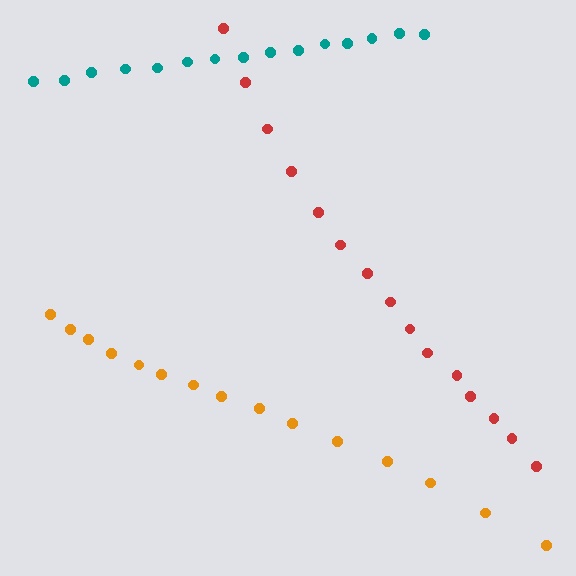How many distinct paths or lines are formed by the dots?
There are 3 distinct paths.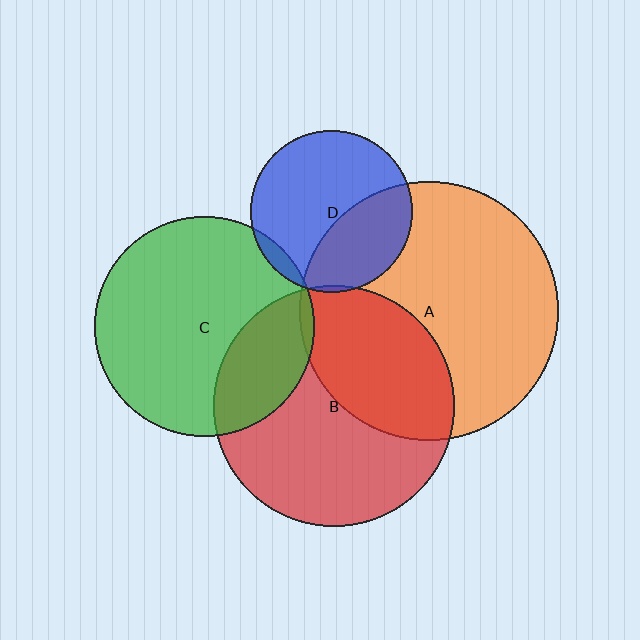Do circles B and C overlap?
Yes.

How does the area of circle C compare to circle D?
Approximately 1.8 times.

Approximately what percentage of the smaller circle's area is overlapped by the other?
Approximately 25%.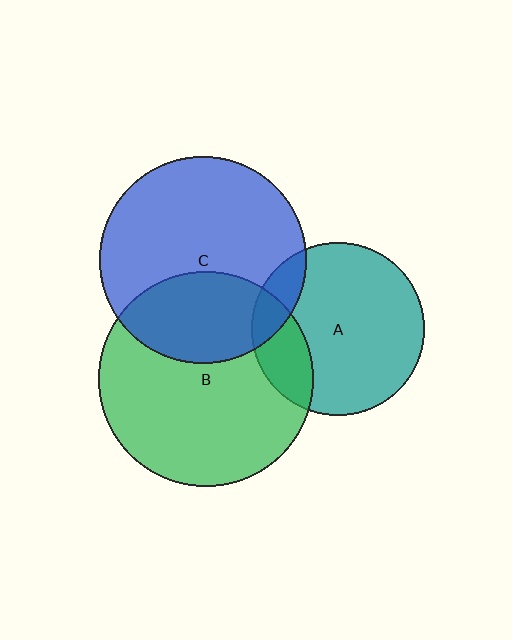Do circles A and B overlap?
Yes.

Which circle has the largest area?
Circle B (green).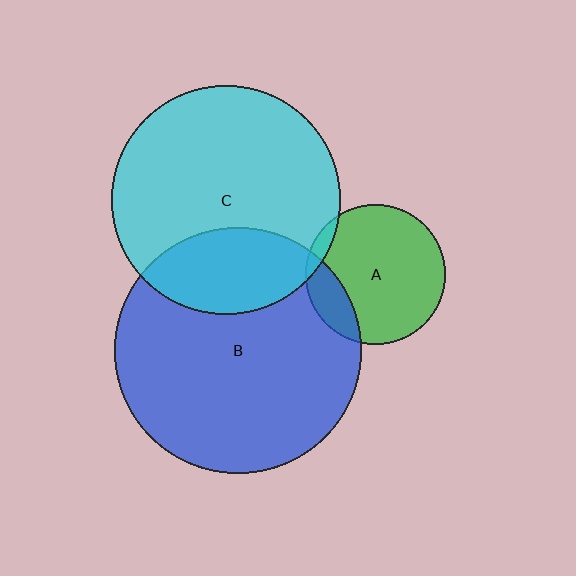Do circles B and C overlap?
Yes.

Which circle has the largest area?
Circle B (blue).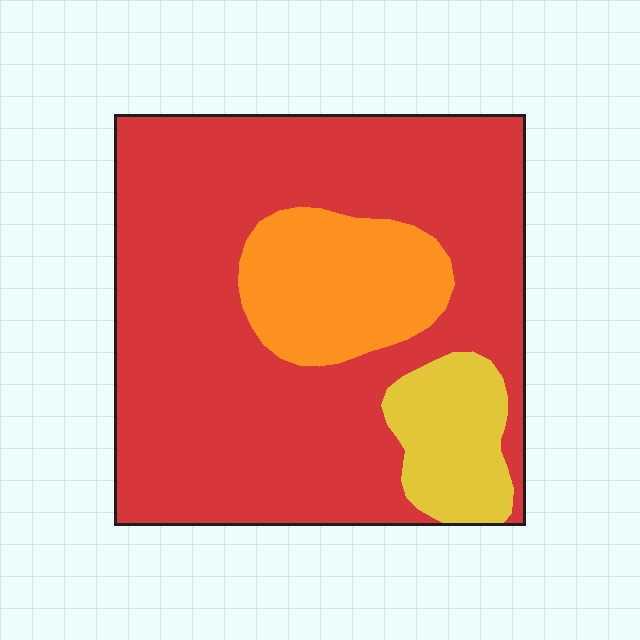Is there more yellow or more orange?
Orange.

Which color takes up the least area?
Yellow, at roughly 10%.